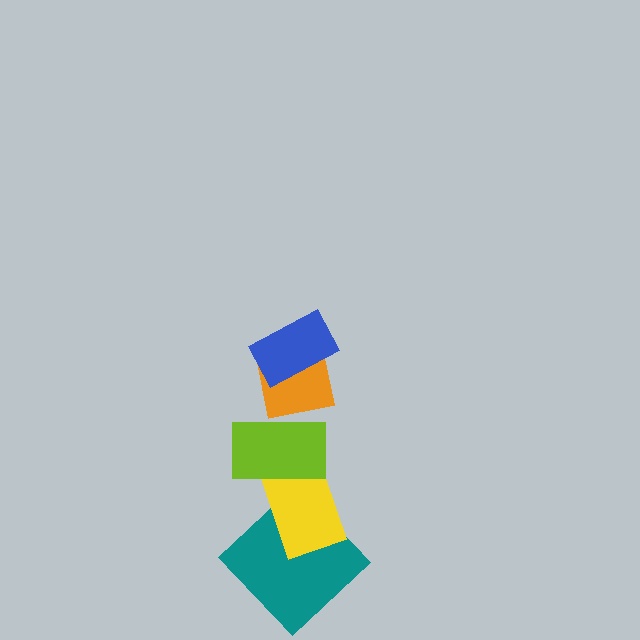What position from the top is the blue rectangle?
The blue rectangle is 1st from the top.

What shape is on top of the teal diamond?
The yellow rectangle is on top of the teal diamond.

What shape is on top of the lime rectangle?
The orange square is on top of the lime rectangle.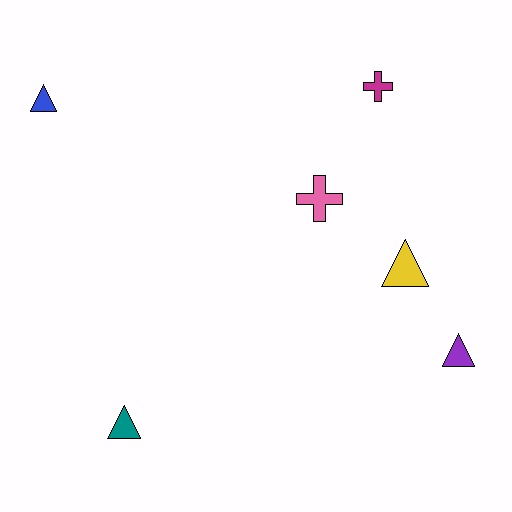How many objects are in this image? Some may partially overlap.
There are 6 objects.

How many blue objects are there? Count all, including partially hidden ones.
There is 1 blue object.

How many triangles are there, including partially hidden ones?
There are 4 triangles.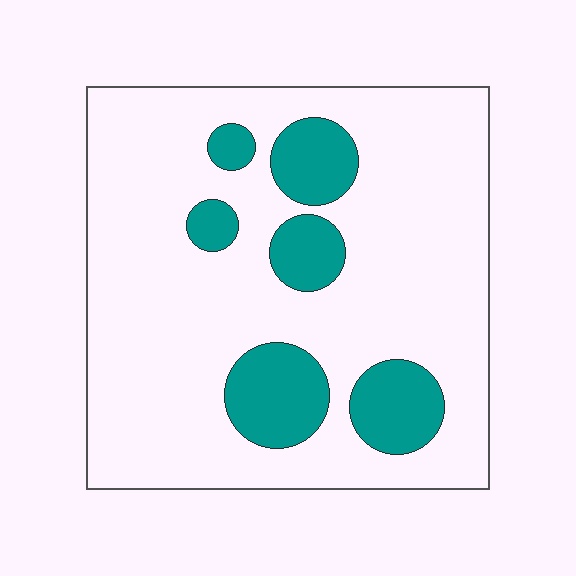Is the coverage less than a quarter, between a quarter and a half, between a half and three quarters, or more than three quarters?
Less than a quarter.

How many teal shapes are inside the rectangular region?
6.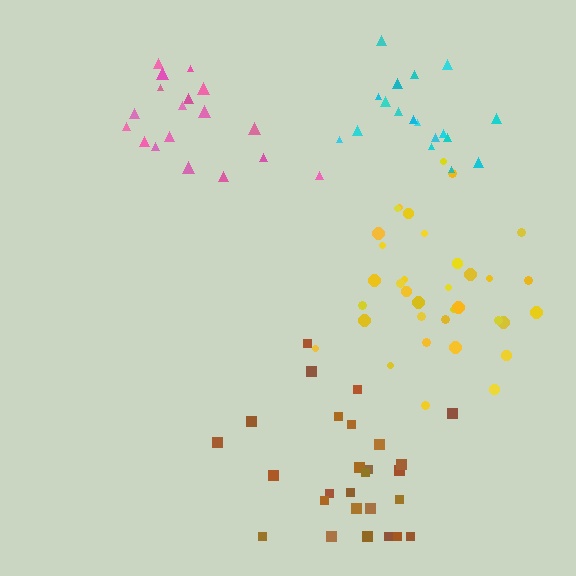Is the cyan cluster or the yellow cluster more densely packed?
Yellow.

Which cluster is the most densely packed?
Yellow.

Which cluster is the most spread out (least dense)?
Pink.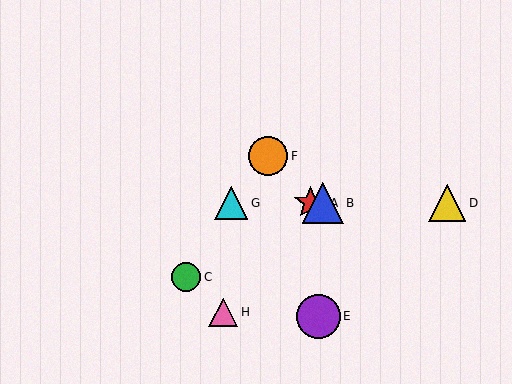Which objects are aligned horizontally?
Objects A, B, D, G are aligned horizontally.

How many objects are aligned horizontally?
4 objects (A, B, D, G) are aligned horizontally.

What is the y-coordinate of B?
Object B is at y≈203.